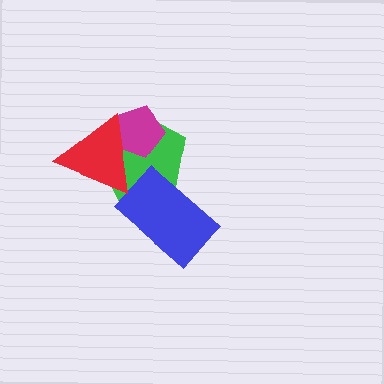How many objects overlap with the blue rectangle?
1 object overlaps with the blue rectangle.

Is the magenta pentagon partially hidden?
Yes, it is partially covered by another shape.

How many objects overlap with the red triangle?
2 objects overlap with the red triangle.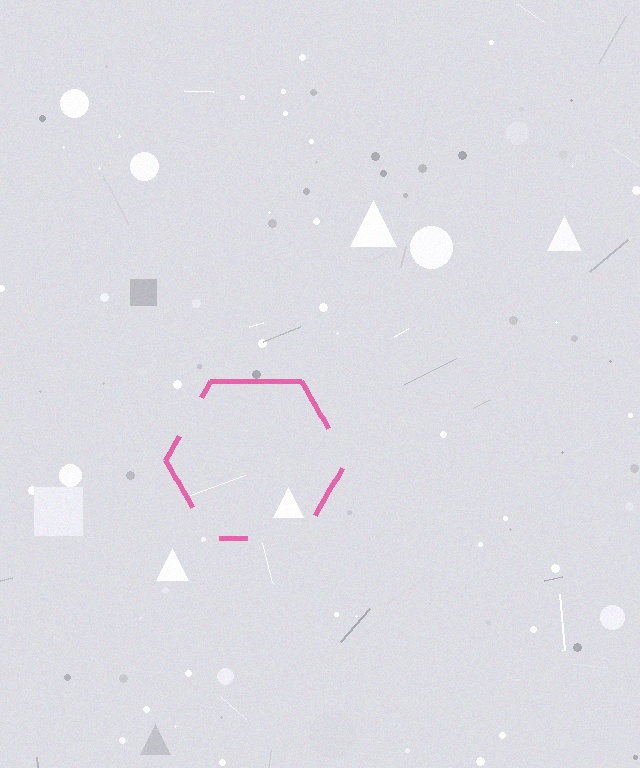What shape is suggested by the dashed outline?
The dashed outline suggests a hexagon.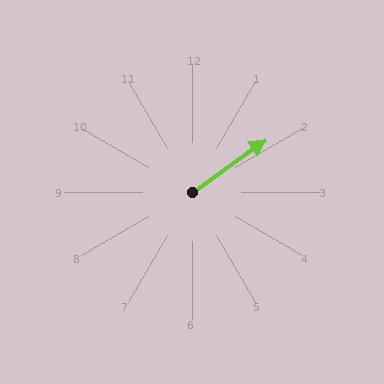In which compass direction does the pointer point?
Northeast.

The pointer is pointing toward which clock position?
Roughly 2 o'clock.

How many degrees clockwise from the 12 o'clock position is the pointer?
Approximately 55 degrees.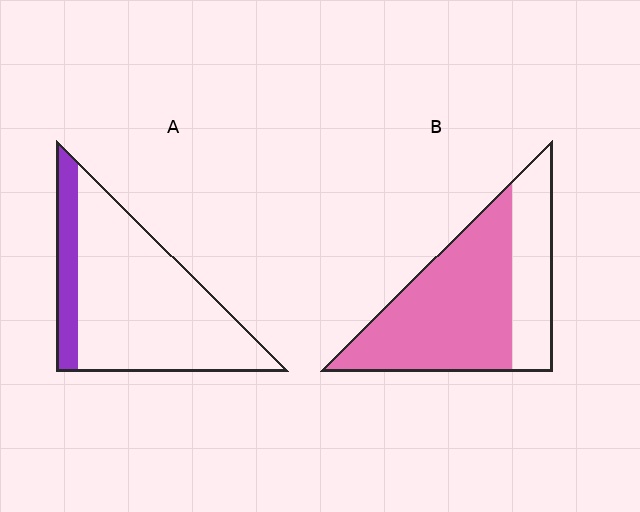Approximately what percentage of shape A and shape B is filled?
A is approximately 20% and B is approximately 70%.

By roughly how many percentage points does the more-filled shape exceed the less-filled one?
By roughly 50 percentage points (B over A).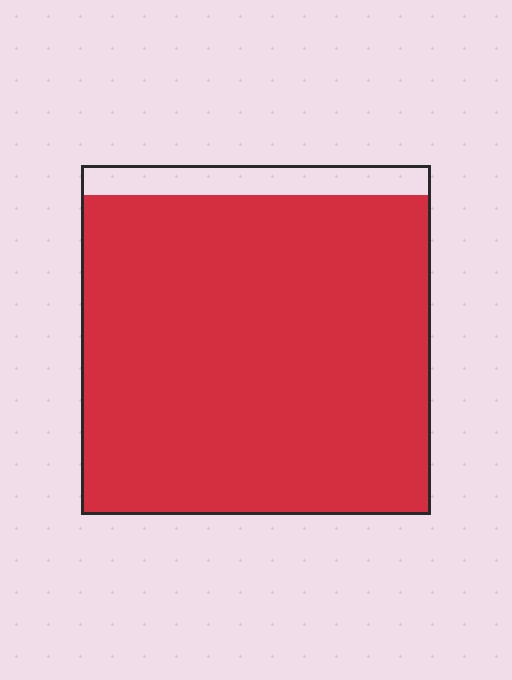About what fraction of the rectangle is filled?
About nine tenths (9/10).